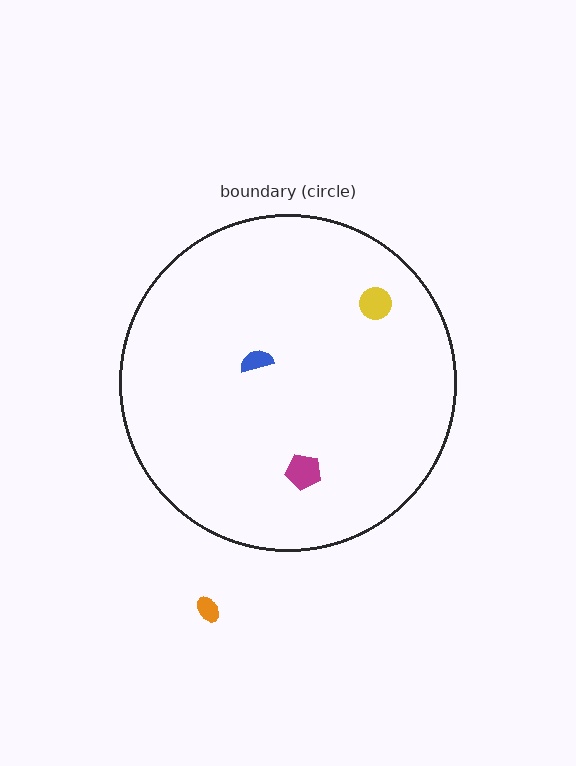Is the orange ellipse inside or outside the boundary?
Outside.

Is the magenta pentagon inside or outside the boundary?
Inside.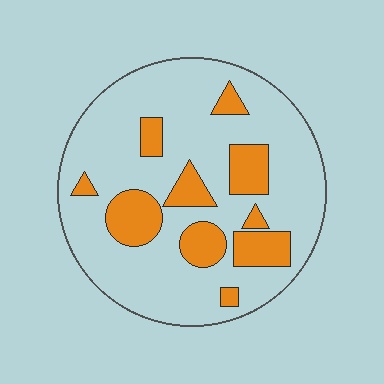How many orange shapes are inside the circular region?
10.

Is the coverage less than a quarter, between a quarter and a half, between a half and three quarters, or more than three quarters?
Less than a quarter.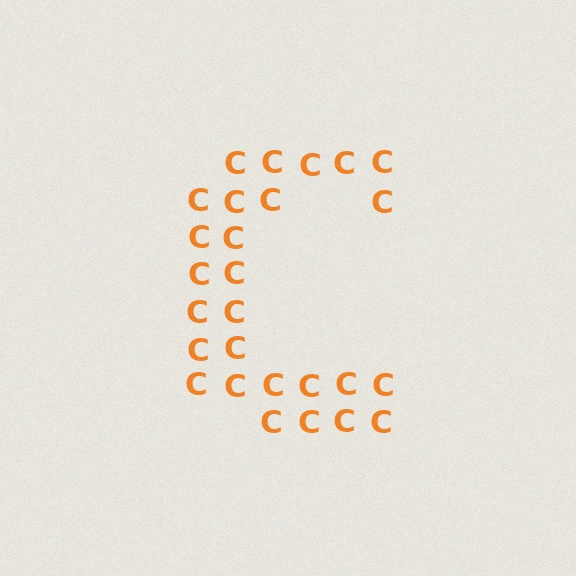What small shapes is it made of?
It is made of small letter C's.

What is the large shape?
The large shape is the letter C.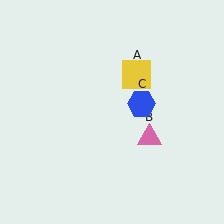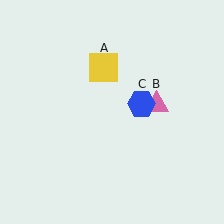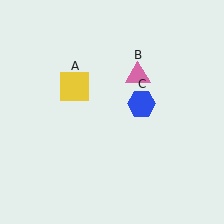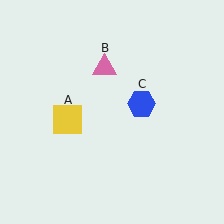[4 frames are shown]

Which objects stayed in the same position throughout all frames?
Blue hexagon (object C) remained stationary.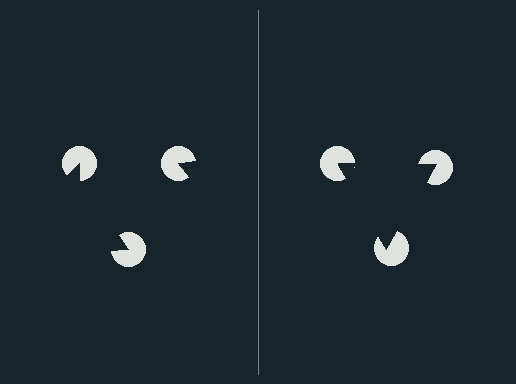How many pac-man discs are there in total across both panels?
6 — 3 on each side.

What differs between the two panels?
The pac-man discs are positioned identically on both sides; only the wedge orientations differ. On the right they align to a triangle; on the left they are misaligned.